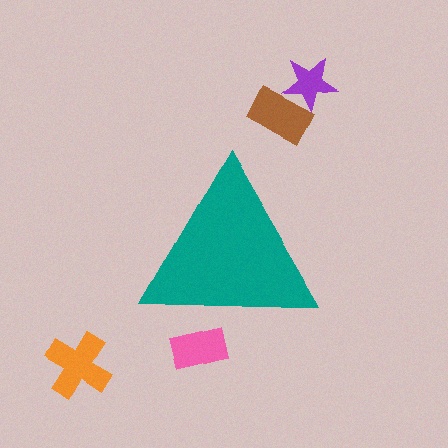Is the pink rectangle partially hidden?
Yes, the pink rectangle is partially hidden behind the teal triangle.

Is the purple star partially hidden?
No, the purple star is fully visible.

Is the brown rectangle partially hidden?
No, the brown rectangle is fully visible.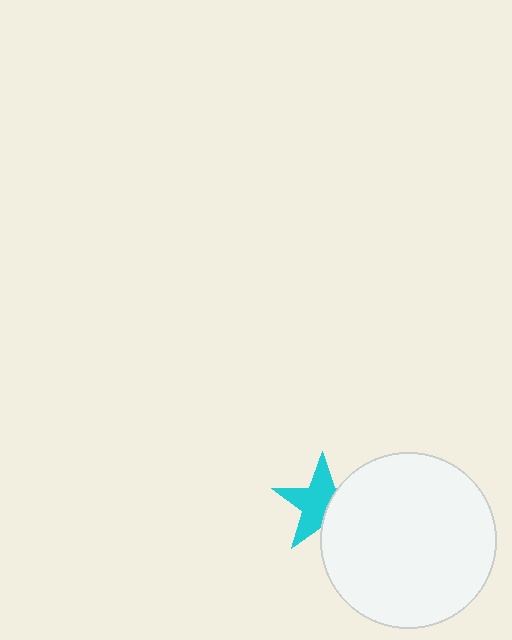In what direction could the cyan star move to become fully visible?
The cyan star could move left. That would shift it out from behind the white circle entirely.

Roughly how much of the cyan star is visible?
About half of it is visible (roughly 63%).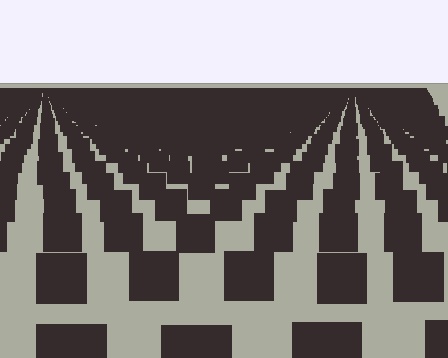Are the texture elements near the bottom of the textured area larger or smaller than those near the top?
Larger. Near the bottom, elements are closer to the viewer and appear at a bigger on-screen size.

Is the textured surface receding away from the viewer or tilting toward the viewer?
The surface is receding away from the viewer. Texture elements get smaller and denser toward the top.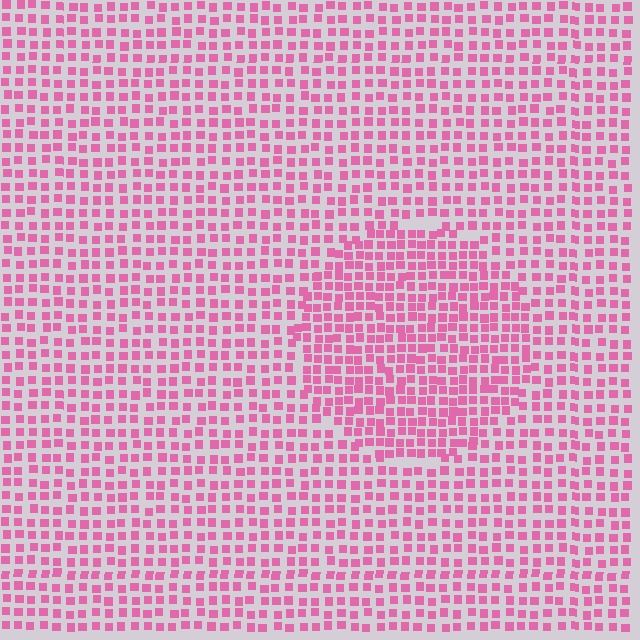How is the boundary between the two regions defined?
The boundary is defined by a change in element density (approximately 1.5x ratio). All elements are the same color, size, and shape.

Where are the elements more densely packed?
The elements are more densely packed inside the circle boundary.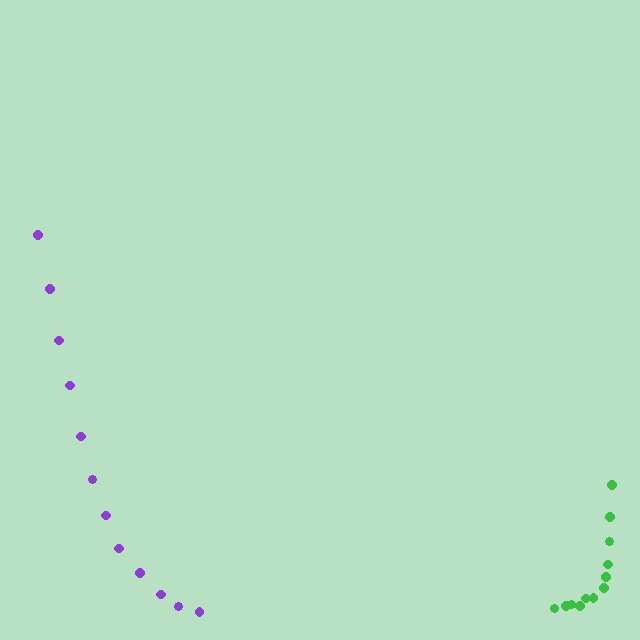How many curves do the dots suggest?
There are 2 distinct paths.